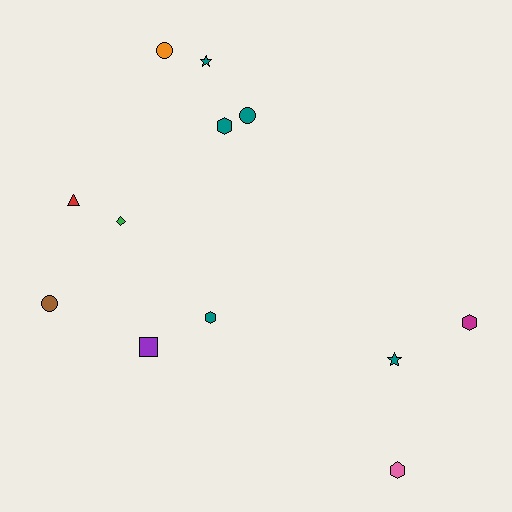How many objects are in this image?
There are 12 objects.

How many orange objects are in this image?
There is 1 orange object.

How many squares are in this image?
There is 1 square.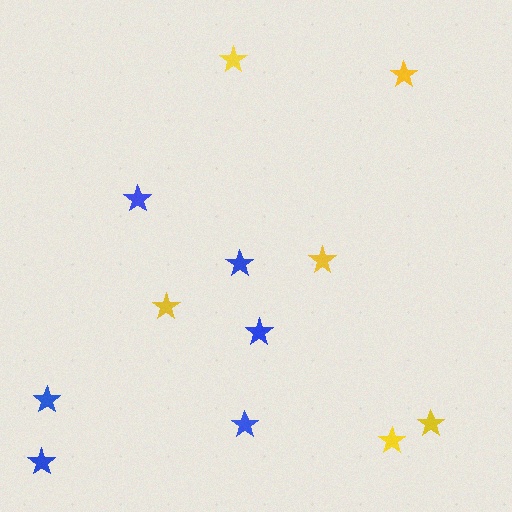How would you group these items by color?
There are 2 groups: one group of blue stars (6) and one group of yellow stars (6).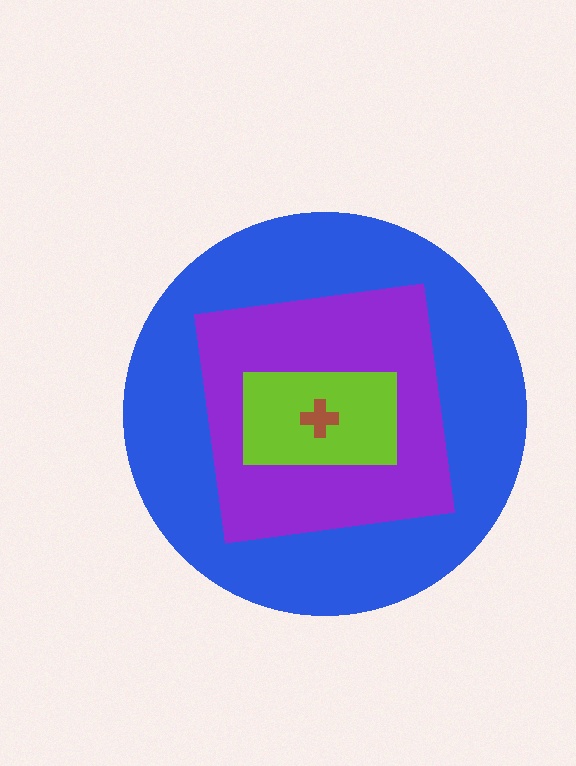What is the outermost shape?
The blue circle.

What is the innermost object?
The brown cross.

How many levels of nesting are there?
4.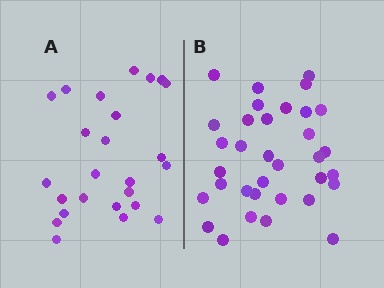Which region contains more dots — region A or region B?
Region B (the right region) has more dots.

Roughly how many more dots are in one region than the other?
Region B has roughly 8 or so more dots than region A.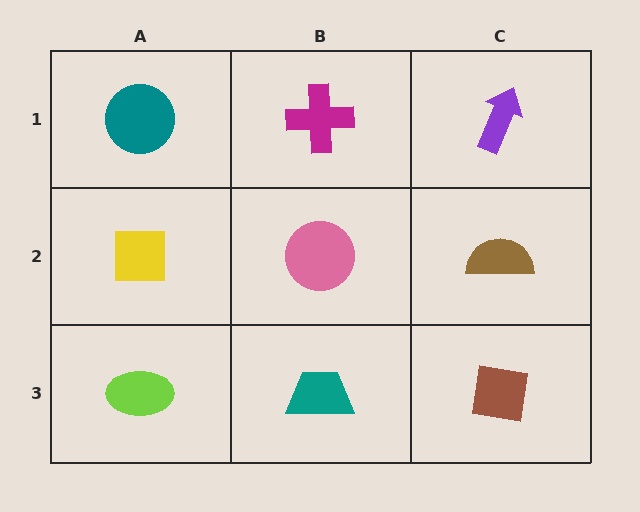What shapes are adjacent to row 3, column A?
A yellow square (row 2, column A), a teal trapezoid (row 3, column B).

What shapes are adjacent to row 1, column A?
A yellow square (row 2, column A), a magenta cross (row 1, column B).